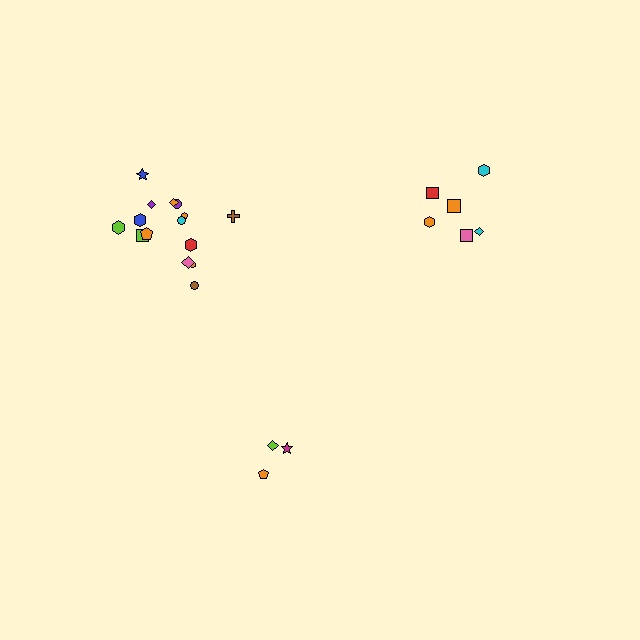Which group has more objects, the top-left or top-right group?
The top-left group.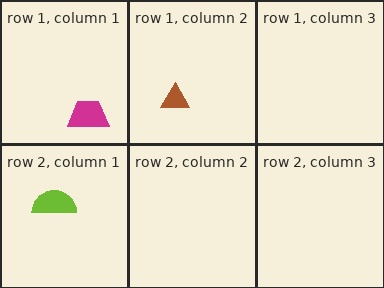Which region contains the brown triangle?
The row 1, column 2 region.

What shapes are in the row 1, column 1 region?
The magenta trapezoid.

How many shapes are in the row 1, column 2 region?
1.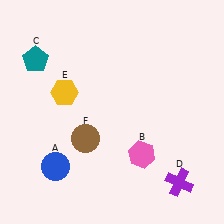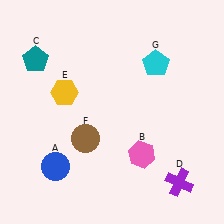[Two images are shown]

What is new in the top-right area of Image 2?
A cyan pentagon (G) was added in the top-right area of Image 2.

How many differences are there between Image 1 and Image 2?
There is 1 difference between the two images.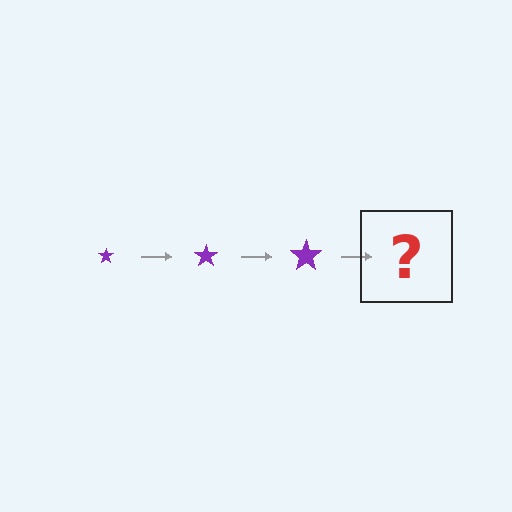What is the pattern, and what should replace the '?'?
The pattern is that the star gets progressively larger each step. The '?' should be a purple star, larger than the previous one.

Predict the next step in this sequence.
The next step is a purple star, larger than the previous one.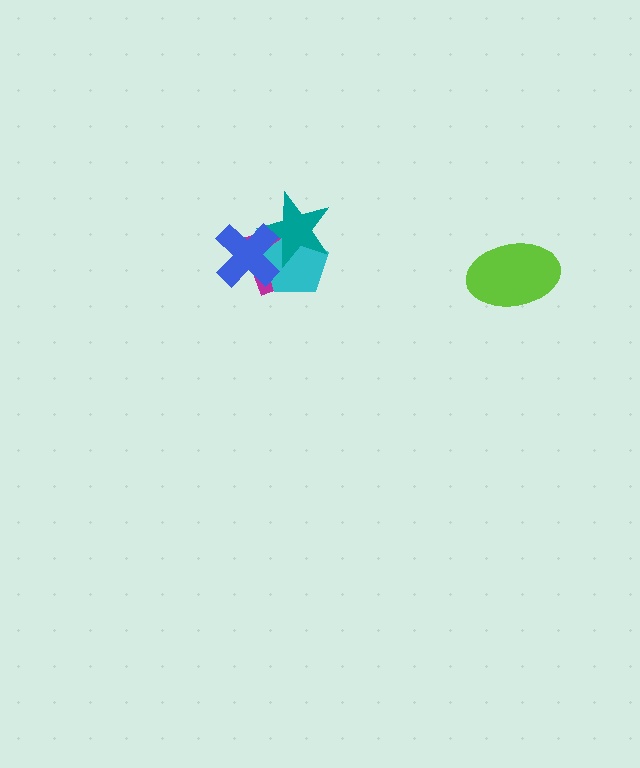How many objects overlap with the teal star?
3 objects overlap with the teal star.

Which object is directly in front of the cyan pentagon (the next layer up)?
The teal star is directly in front of the cyan pentagon.